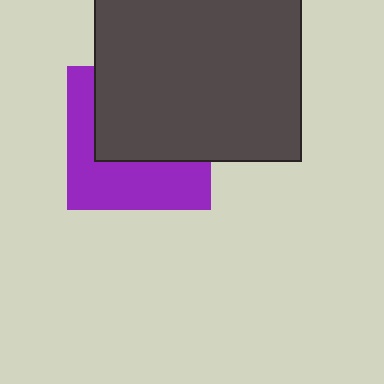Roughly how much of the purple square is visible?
About half of it is visible (roughly 45%).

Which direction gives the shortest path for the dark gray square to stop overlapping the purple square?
Moving up gives the shortest separation.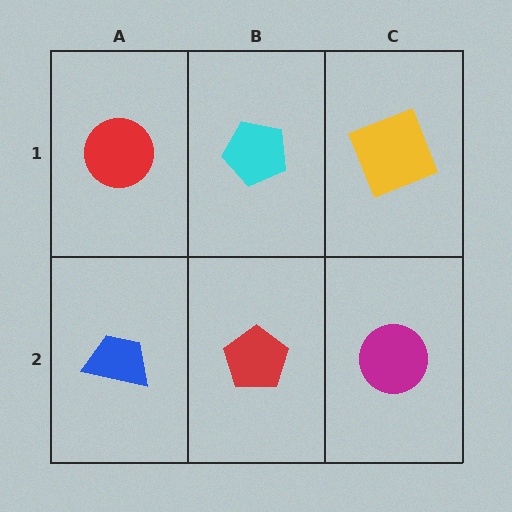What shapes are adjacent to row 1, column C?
A magenta circle (row 2, column C), a cyan pentagon (row 1, column B).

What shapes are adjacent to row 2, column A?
A red circle (row 1, column A), a red pentagon (row 2, column B).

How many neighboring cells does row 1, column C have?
2.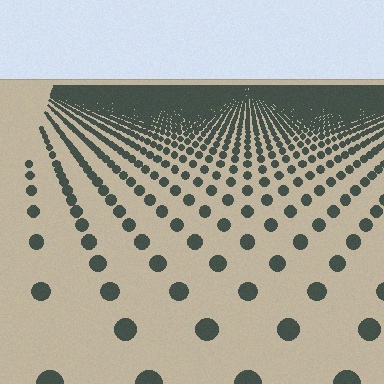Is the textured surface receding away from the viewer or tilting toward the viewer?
The surface is receding away from the viewer. Texture elements get smaller and denser toward the top.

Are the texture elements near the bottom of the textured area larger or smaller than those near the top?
Larger. Near the bottom, elements are closer to the viewer and appear at a bigger on-screen size.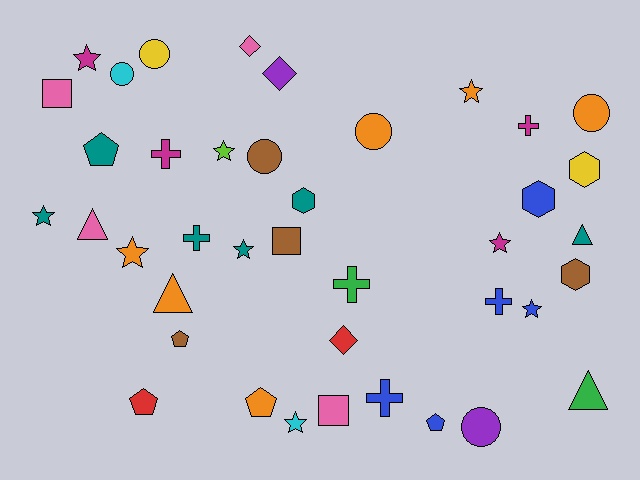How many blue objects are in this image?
There are 5 blue objects.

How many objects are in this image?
There are 40 objects.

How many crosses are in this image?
There are 6 crosses.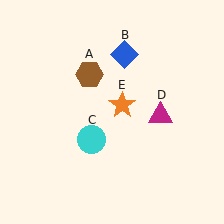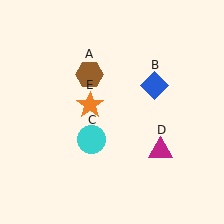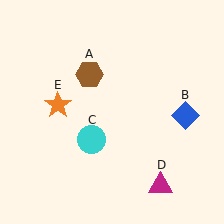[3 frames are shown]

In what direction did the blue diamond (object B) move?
The blue diamond (object B) moved down and to the right.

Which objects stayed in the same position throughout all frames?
Brown hexagon (object A) and cyan circle (object C) remained stationary.